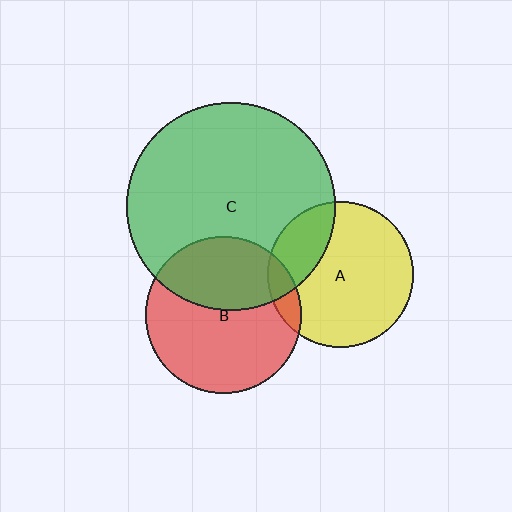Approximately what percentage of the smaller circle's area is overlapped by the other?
Approximately 10%.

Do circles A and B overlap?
Yes.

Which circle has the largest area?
Circle C (green).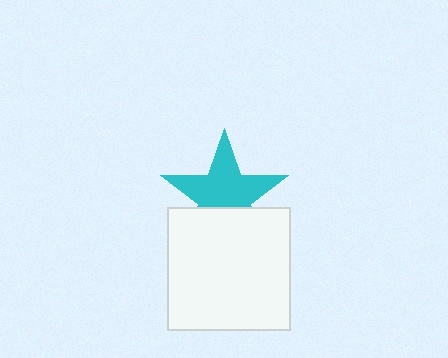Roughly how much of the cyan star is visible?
Most of it is visible (roughly 66%).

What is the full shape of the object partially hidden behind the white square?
The partially hidden object is a cyan star.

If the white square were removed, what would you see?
You would see the complete cyan star.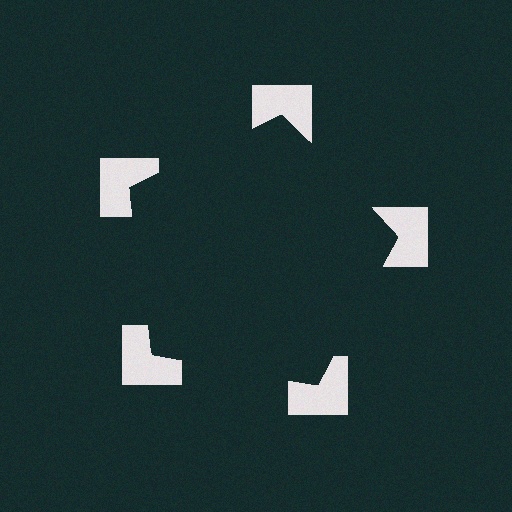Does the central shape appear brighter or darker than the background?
It typically appears slightly darker than the background, even though no actual brightness change is drawn.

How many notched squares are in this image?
There are 5 — one at each vertex of the illusory pentagon.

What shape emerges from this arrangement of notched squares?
An illusory pentagon — its edges are inferred from the aligned wedge cuts in the notched squares, not physically drawn.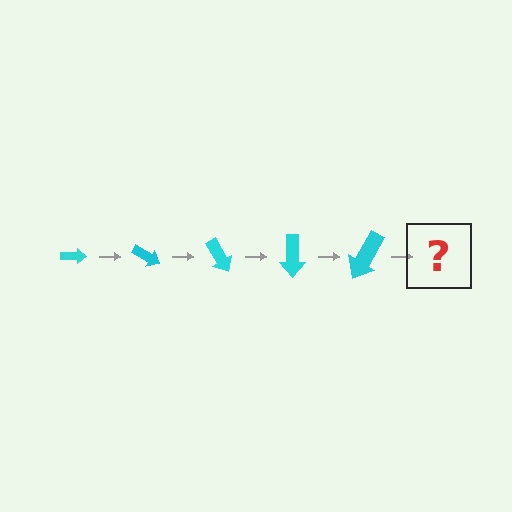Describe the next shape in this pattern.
It should be an arrow, larger than the previous one and rotated 150 degrees from the start.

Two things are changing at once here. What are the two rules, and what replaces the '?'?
The two rules are that the arrow grows larger each step and it rotates 30 degrees each step. The '?' should be an arrow, larger than the previous one and rotated 150 degrees from the start.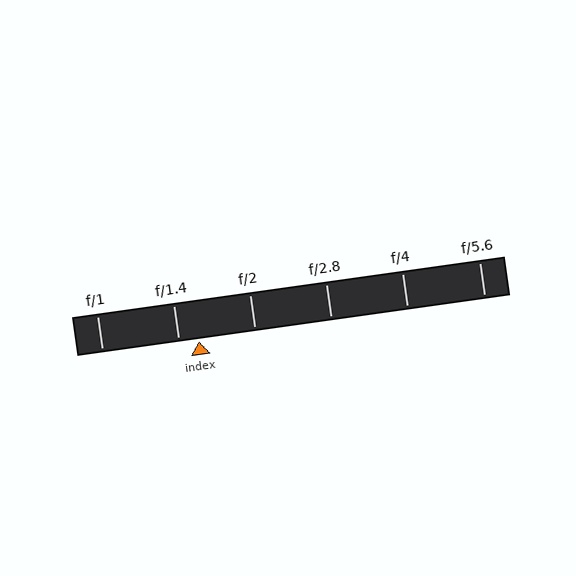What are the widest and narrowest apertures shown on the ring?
The widest aperture shown is f/1 and the narrowest is f/5.6.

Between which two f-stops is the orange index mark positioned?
The index mark is between f/1.4 and f/2.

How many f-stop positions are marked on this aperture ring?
There are 6 f-stop positions marked.